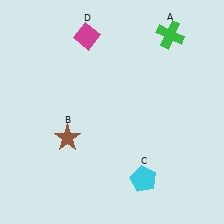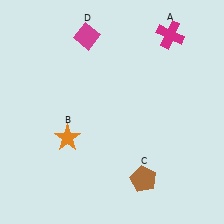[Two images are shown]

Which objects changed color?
A changed from green to magenta. B changed from brown to orange. C changed from cyan to brown.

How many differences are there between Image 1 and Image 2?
There are 3 differences between the two images.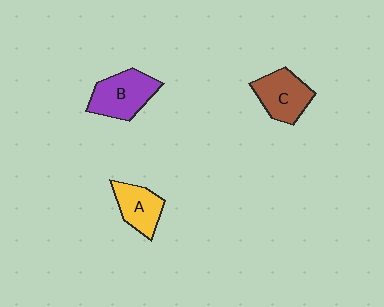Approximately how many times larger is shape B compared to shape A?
Approximately 1.4 times.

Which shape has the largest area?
Shape B (purple).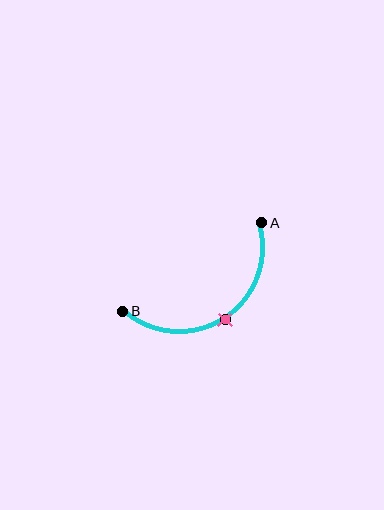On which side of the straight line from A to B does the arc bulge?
The arc bulges below the straight line connecting A and B.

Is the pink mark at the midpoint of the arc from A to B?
Yes. The pink mark lies on the arc at equal arc-length from both A and B — it is the arc midpoint.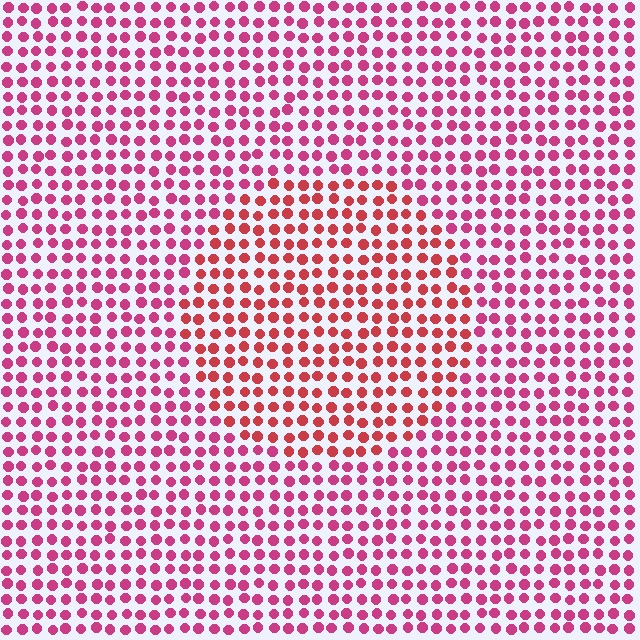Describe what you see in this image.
The image is filled with small magenta elements in a uniform arrangement. A circle-shaped region is visible where the elements are tinted to a slightly different hue, forming a subtle color boundary.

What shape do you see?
I see a circle.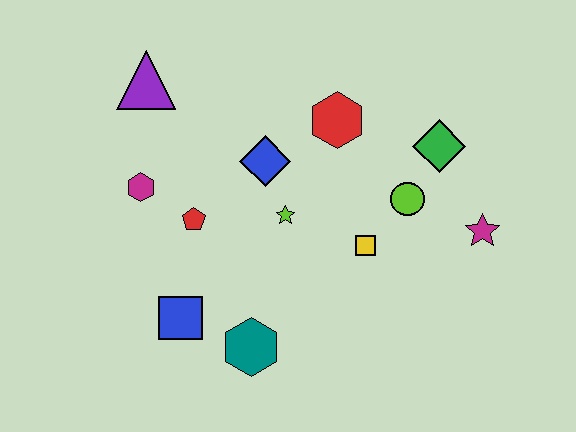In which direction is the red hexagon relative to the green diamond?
The red hexagon is to the left of the green diamond.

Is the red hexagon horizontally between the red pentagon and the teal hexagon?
No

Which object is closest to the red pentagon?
The magenta hexagon is closest to the red pentagon.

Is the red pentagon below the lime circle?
Yes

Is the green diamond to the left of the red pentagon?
No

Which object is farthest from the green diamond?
The blue square is farthest from the green diamond.